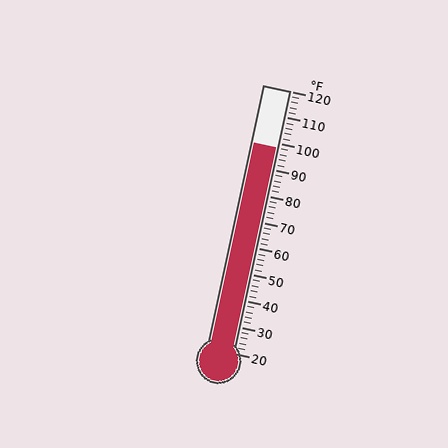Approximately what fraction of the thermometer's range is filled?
The thermometer is filled to approximately 80% of its range.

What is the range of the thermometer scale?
The thermometer scale ranges from 20°F to 120°F.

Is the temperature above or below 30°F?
The temperature is above 30°F.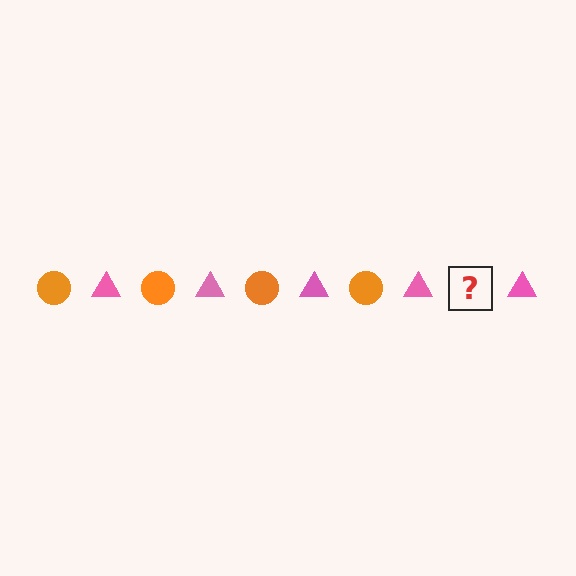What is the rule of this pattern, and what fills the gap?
The rule is that the pattern alternates between orange circle and pink triangle. The gap should be filled with an orange circle.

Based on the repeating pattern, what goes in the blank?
The blank should be an orange circle.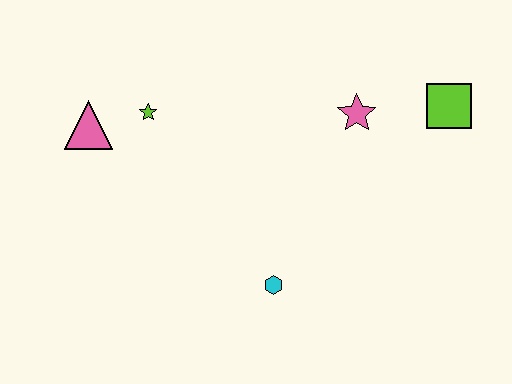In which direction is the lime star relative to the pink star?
The lime star is to the left of the pink star.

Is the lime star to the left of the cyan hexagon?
Yes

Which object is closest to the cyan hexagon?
The pink star is closest to the cyan hexagon.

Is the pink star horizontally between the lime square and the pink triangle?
Yes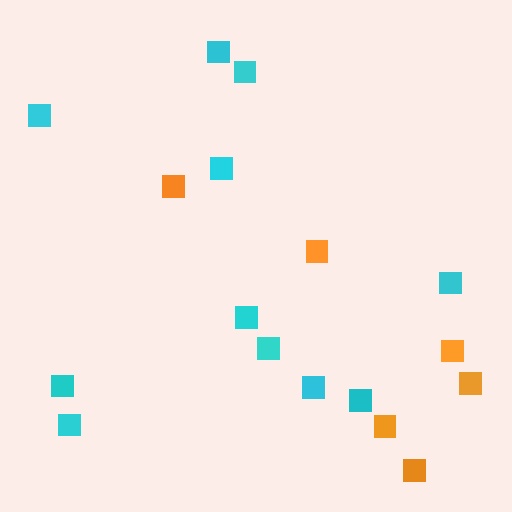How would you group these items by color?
There are 2 groups: one group of cyan squares (11) and one group of orange squares (6).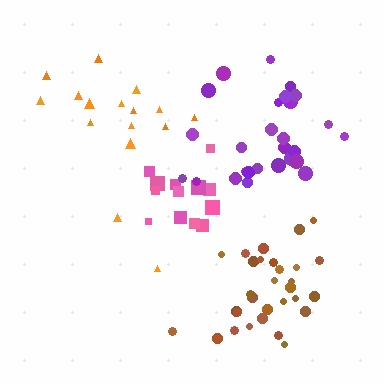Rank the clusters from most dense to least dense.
purple, brown, pink, orange.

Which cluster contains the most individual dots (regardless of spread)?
Brown (31).